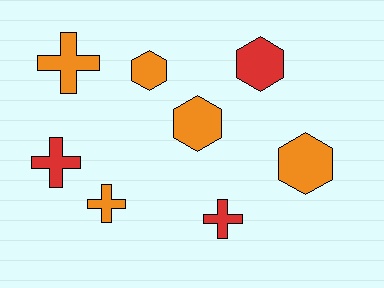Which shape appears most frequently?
Hexagon, with 4 objects.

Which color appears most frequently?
Orange, with 5 objects.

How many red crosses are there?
There are 2 red crosses.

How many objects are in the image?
There are 8 objects.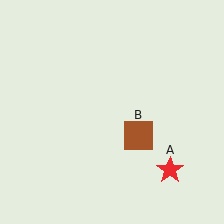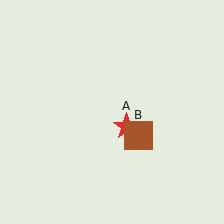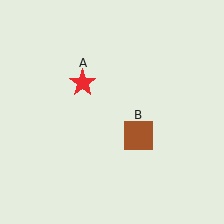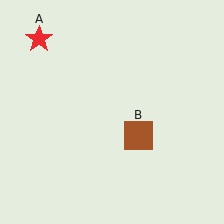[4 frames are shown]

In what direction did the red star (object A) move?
The red star (object A) moved up and to the left.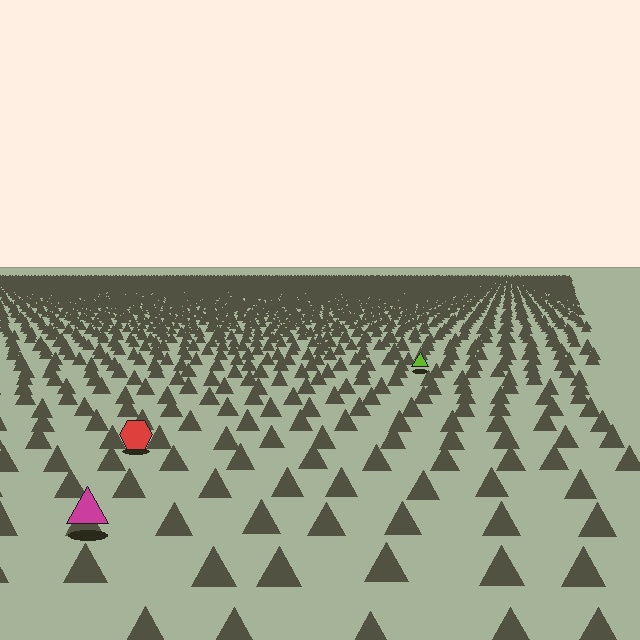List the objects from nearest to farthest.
From nearest to farthest: the magenta triangle, the red hexagon, the lime triangle.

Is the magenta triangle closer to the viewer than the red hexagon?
Yes. The magenta triangle is closer — you can tell from the texture gradient: the ground texture is coarser near it.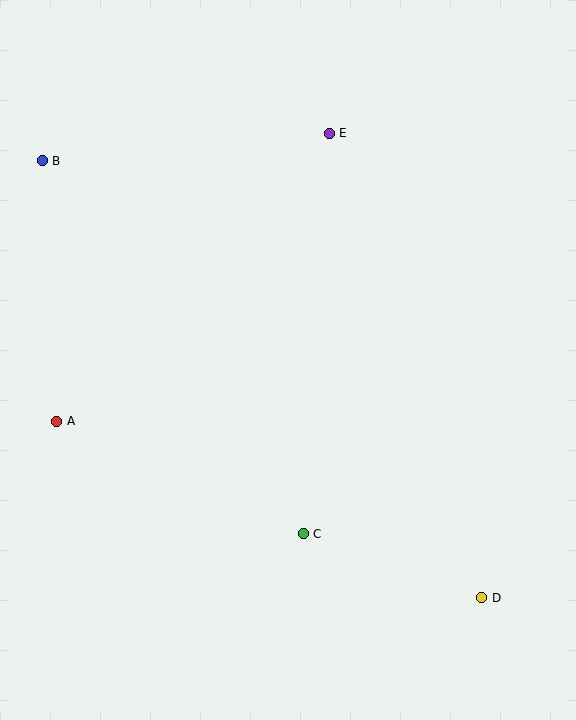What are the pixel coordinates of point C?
Point C is at (303, 534).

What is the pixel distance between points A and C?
The distance between A and C is 271 pixels.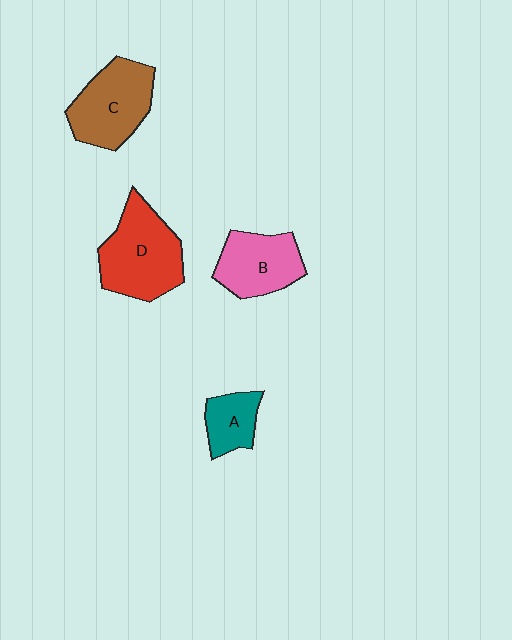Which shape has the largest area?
Shape D (red).